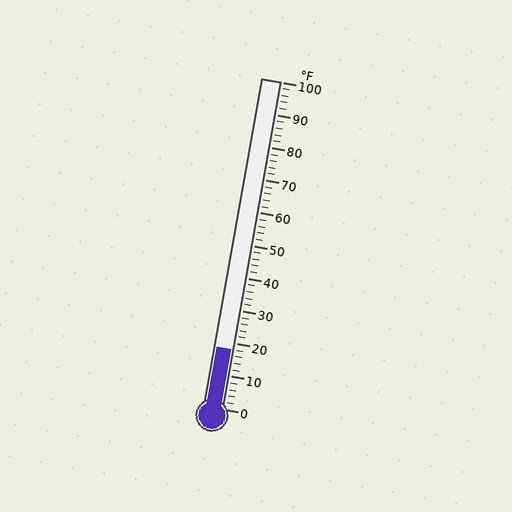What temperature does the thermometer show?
The thermometer shows approximately 18°F.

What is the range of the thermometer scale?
The thermometer scale ranges from 0°F to 100°F.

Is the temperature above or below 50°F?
The temperature is below 50°F.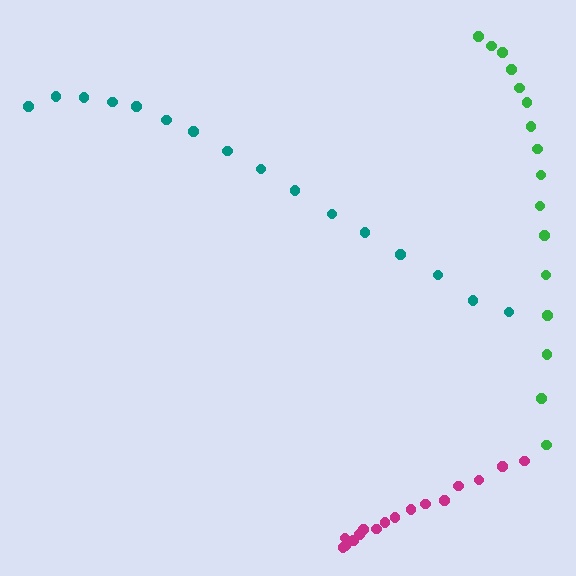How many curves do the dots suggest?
There are 3 distinct paths.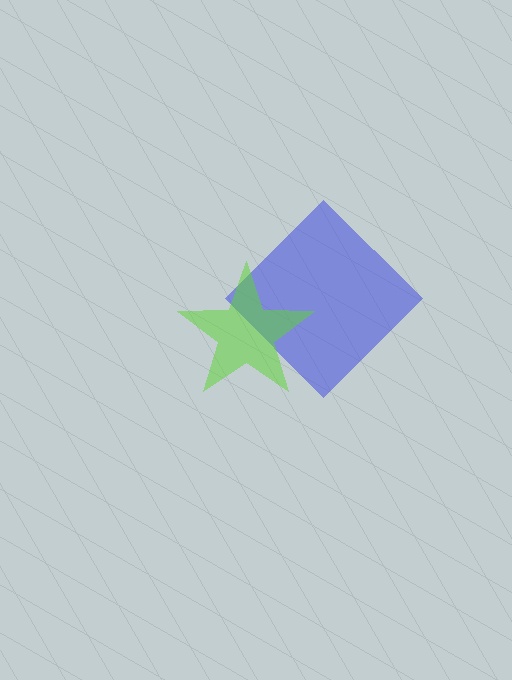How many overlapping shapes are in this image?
There are 2 overlapping shapes in the image.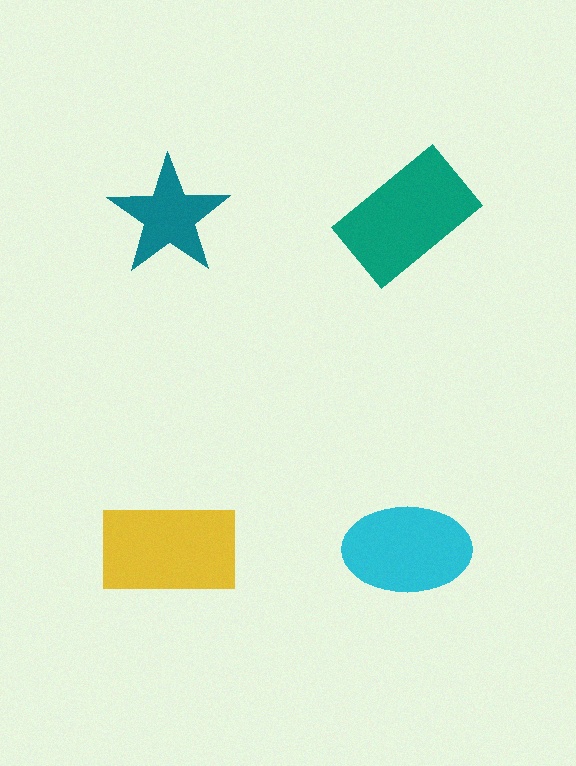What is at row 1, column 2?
A teal rectangle.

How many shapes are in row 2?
2 shapes.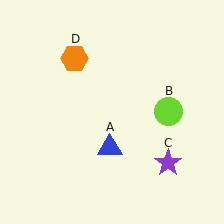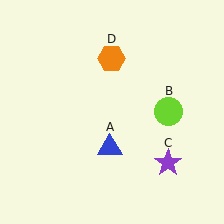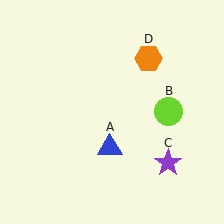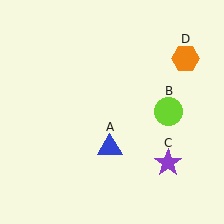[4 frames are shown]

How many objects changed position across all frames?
1 object changed position: orange hexagon (object D).